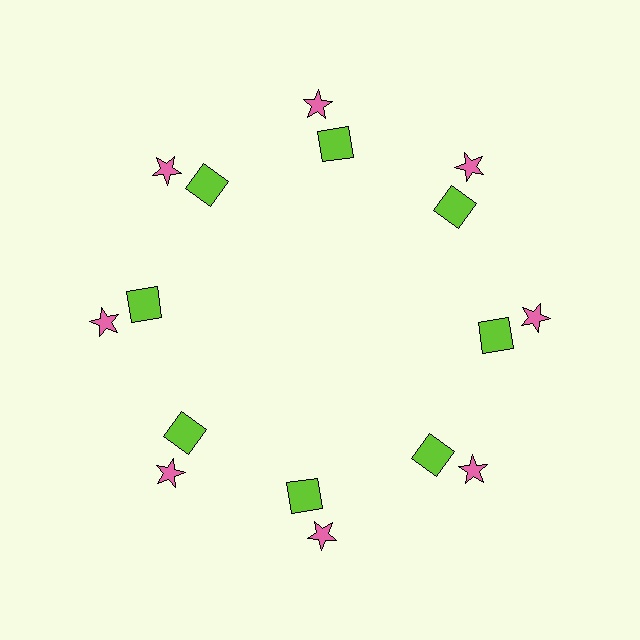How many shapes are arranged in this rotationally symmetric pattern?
There are 16 shapes, arranged in 8 groups of 2.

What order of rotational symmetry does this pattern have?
This pattern has 8-fold rotational symmetry.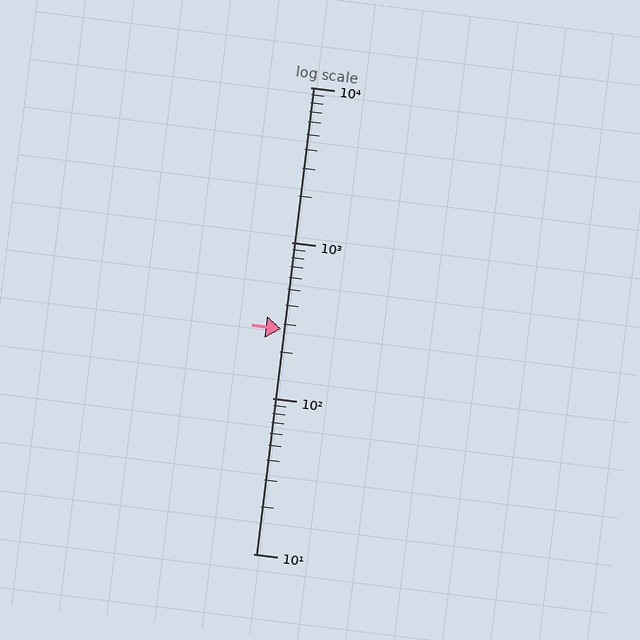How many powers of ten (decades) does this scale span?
The scale spans 3 decades, from 10 to 10000.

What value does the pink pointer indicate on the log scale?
The pointer indicates approximately 280.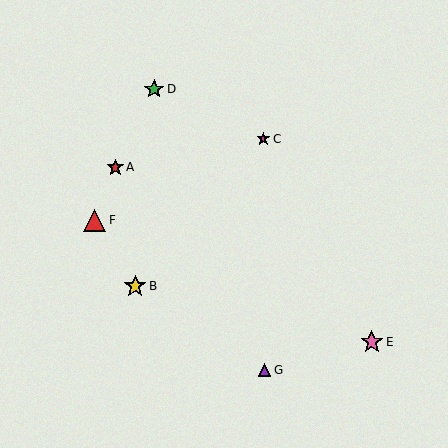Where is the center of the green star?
The center of the green star is at (154, 89).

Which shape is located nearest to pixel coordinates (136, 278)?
The yellow star (labeled B) at (135, 286) is nearest to that location.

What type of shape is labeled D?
Shape D is a green star.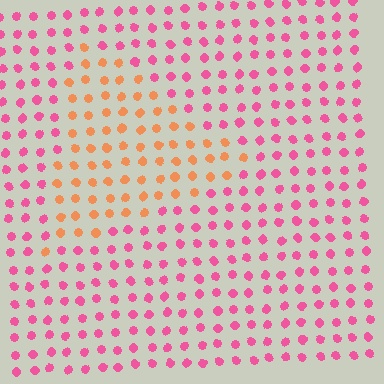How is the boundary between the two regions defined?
The boundary is defined purely by a slight shift in hue (about 51 degrees). Spacing, size, and orientation are identical on both sides.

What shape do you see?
I see a triangle.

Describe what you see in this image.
The image is filled with small pink elements in a uniform arrangement. A triangle-shaped region is visible where the elements are tinted to a slightly different hue, forming a subtle color boundary.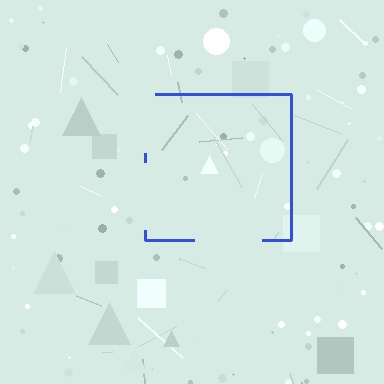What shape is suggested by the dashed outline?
The dashed outline suggests a square.